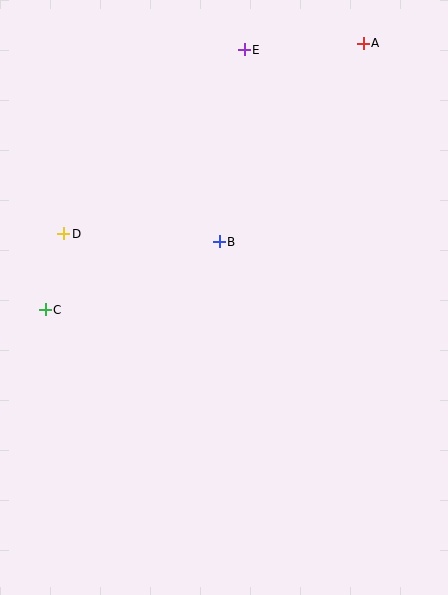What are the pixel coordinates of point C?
Point C is at (45, 310).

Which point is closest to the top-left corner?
Point D is closest to the top-left corner.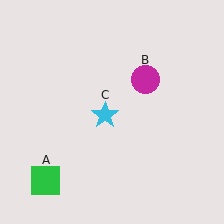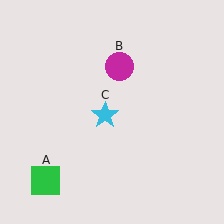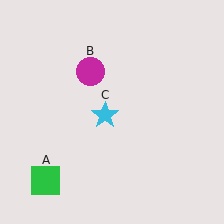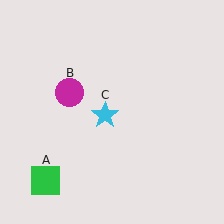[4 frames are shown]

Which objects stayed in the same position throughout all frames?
Green square (object A) and cyan star (object C) remained stationary.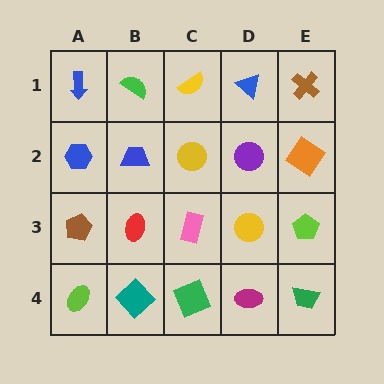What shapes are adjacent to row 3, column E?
An orange diamond (row 2, column E), a green trapezoid (row 4, column E), a yellow circle (row 3, column D).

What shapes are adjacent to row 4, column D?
A yellow circle (row 3, column D), a green square (row 4, column C), a green trapezoid (row 4, column E).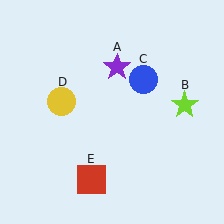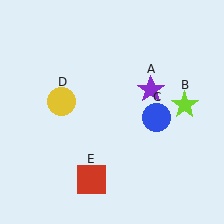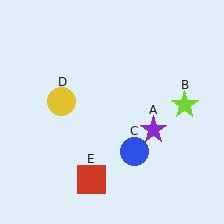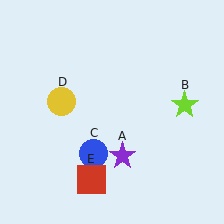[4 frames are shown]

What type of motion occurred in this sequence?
The purple star (object A), blue circle (object C) rotated clockwise around the center of the scene.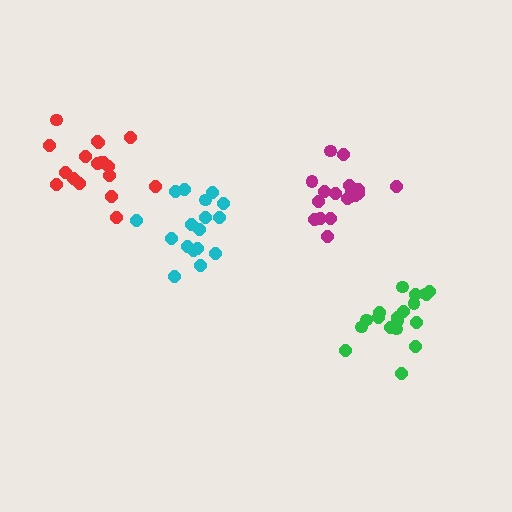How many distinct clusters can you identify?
There are 4 distinct clusters.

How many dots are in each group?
Group 1: 17 dots, Group 2: 19 dots, Group 3: 18 dots, Group 4: 18 dots (72 total).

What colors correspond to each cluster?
The clusters are colored: cyan, green, red, magenta.